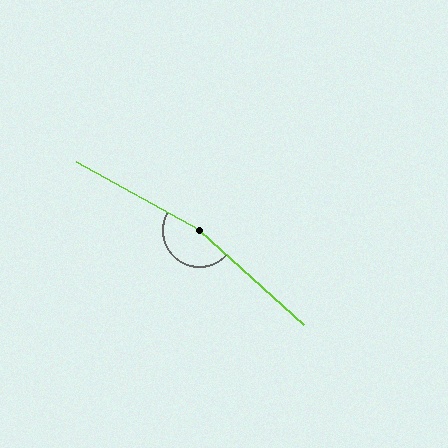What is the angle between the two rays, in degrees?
Approximately 167 degrees.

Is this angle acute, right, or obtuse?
It is obtuse.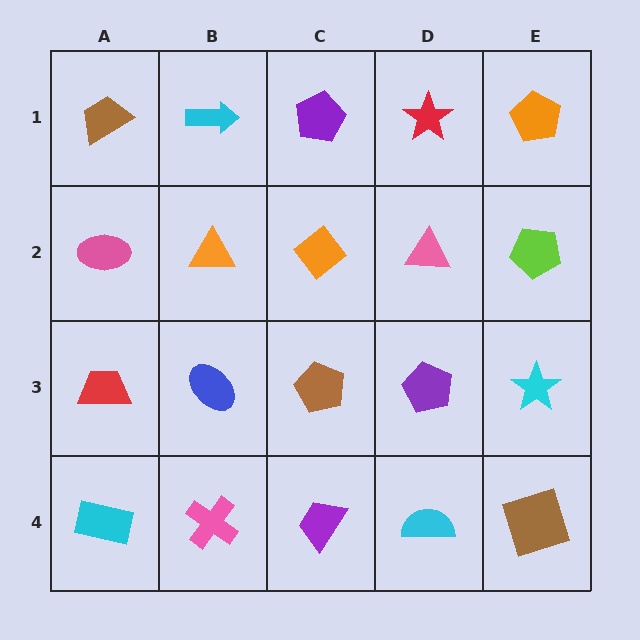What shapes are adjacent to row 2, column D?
A red star (row 1, column D), a purple pentagon (row 3, column D), an orange diamond (row 2, column C), a lime pentagon (row 2, column E).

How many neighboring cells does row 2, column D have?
4.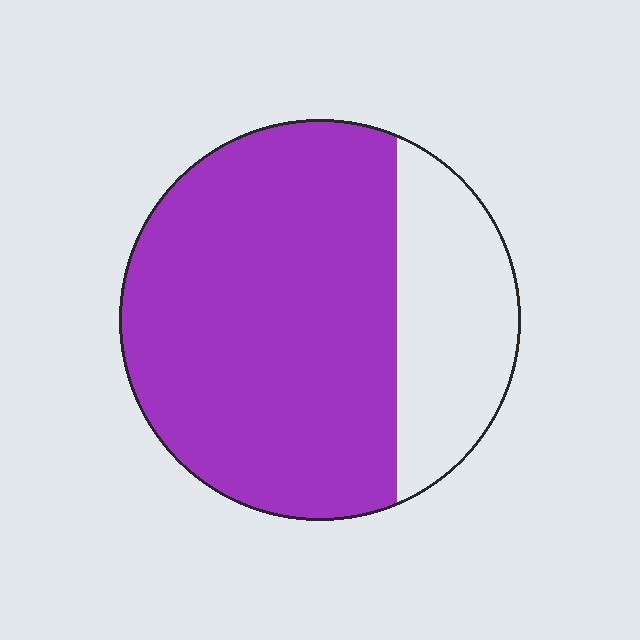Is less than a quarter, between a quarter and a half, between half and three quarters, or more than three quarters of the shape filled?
Between half and three quarters.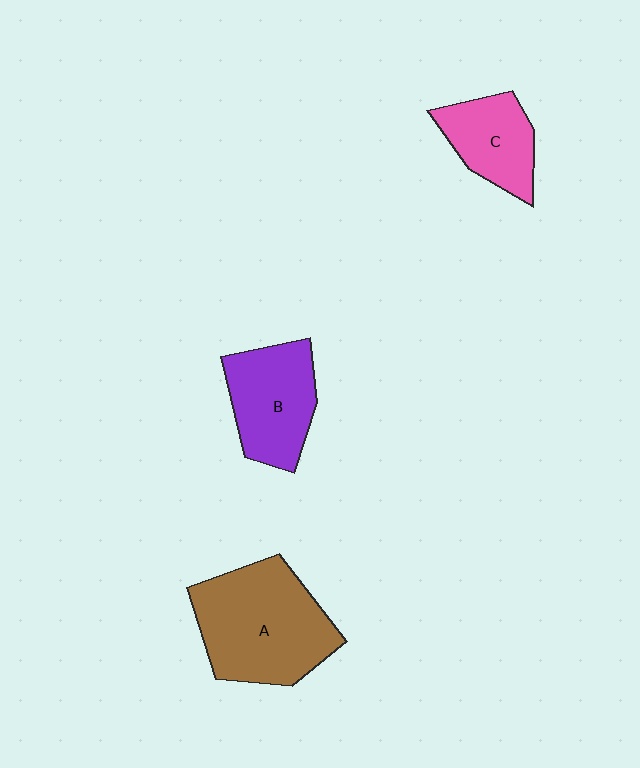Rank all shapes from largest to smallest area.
From largest to smallest: A (brown), B (purple), C (pink).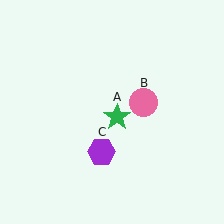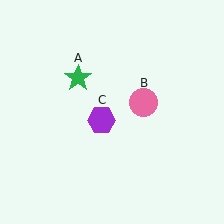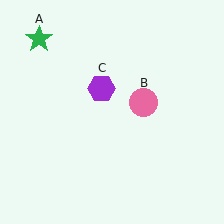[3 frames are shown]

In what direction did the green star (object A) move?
The green star (object A) moved up and to the left.